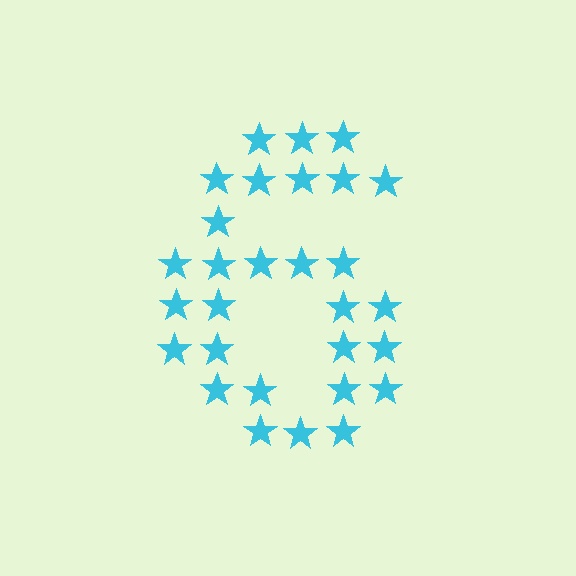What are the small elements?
The small elements are stars.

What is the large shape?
The large shape is the digit 6.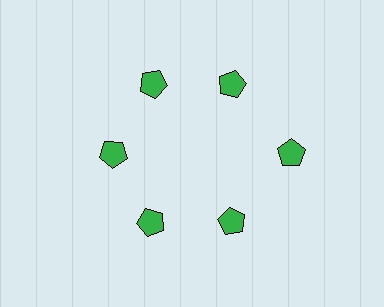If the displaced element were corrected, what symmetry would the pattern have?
It would have 6-fold rotational symmetry — the pattern would map onto itself every 60 degrees.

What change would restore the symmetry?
The symmetry would be restored by moving it inward, back onto the ring so that all 6 pentagons sit at equal angles and equal distance from the center.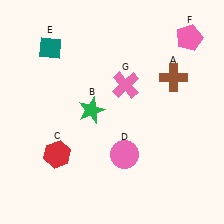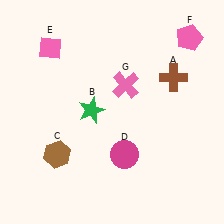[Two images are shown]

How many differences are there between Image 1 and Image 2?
There are 3 differences between the two images.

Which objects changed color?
C changed from red to brown. D changed from pink to magenta. E changed from teal to pink.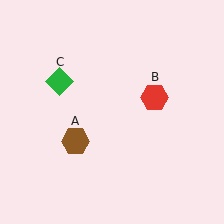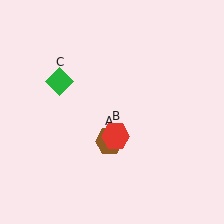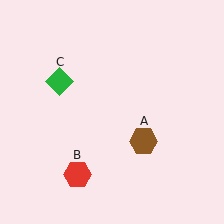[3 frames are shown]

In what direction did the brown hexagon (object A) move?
The brown hexagon (object A) moved right.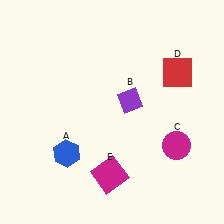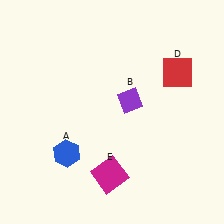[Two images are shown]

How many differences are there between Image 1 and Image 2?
There is 1 difference between the two images.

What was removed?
The magenta circle (C) was removed in Image 2.